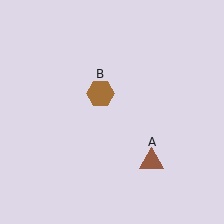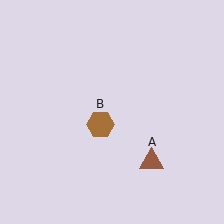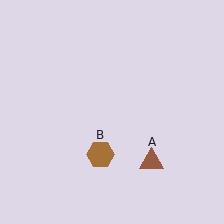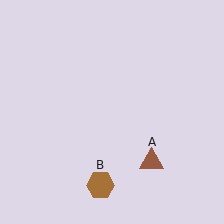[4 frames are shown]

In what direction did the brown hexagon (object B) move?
The brown hexagon (object B) moved down.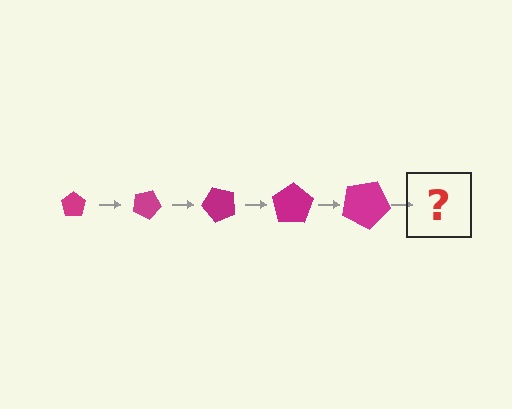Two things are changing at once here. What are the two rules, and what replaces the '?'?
The two rules are that the pentagon grows larger each step and it rotates 25 degrees each step. The '?' should be a pentagon, larger than the previous one and rotated 125 degrees from the start.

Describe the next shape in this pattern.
It should be a pentagon, larger than the previous one and rotated 125 degrees from the start.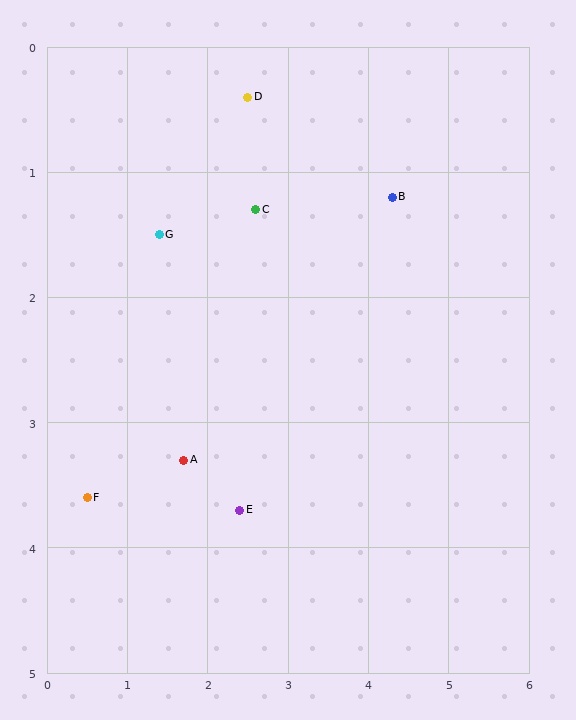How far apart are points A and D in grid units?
Points A and D are about 3.0 grid units apart.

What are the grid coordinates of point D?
Point D is at approximately (2.5, 0.4).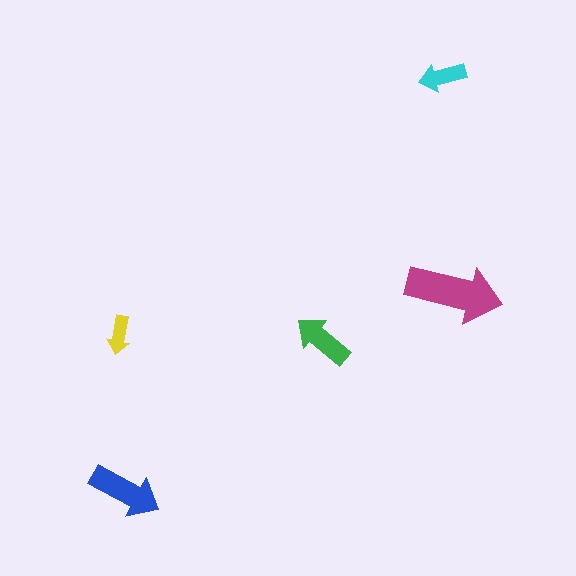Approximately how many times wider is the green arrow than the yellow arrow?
About 1.5 times wider.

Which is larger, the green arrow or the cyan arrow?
The green one.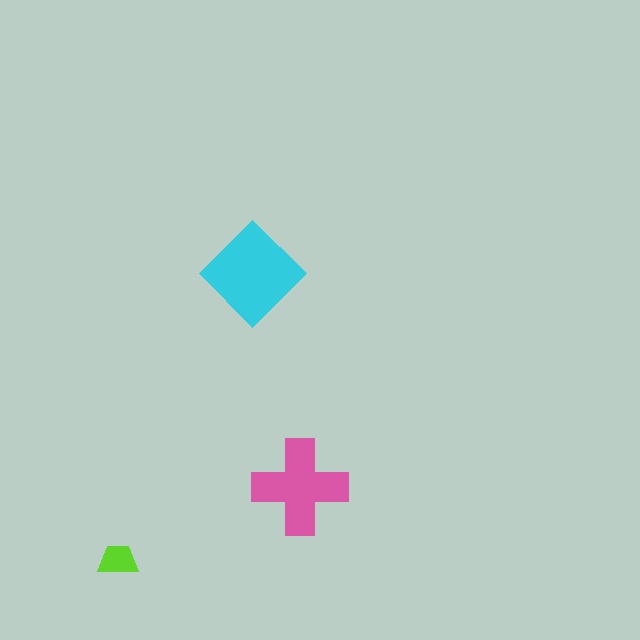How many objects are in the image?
There are 3 objects in the image.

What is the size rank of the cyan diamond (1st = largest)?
1st.